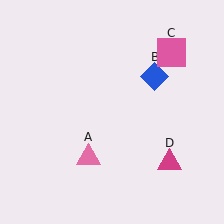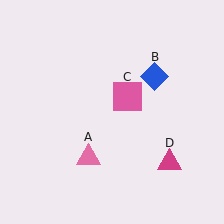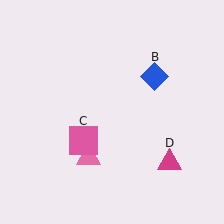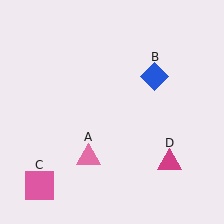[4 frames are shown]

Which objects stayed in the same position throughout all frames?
Pink triangle (object A) and blue diamond (object B) and magenta triangle (object D) remained stationary.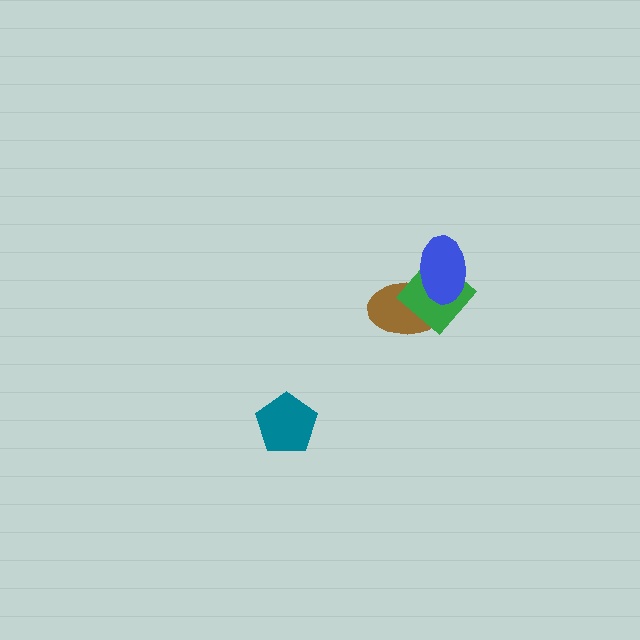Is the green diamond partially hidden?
Yes, it is partially covered by another shape.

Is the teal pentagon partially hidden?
No, no other shape covers it.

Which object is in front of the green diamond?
The blue ellipse is in front of the green diamond.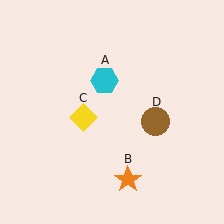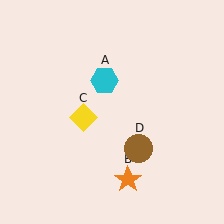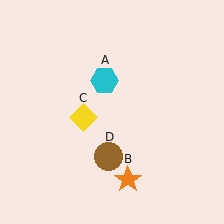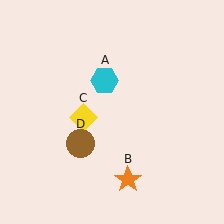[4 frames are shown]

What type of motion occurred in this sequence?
The brown circle (object D) rotated clockwise around the center of the scene.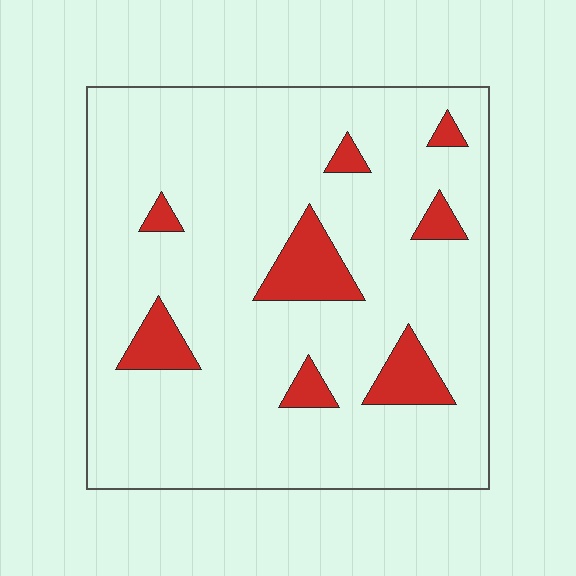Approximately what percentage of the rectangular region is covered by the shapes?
Approximately 10%.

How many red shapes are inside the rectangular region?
8.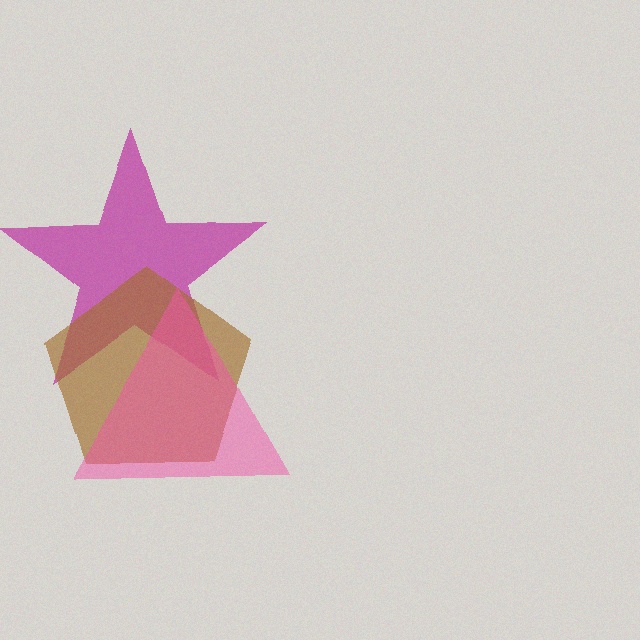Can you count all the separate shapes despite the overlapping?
Yes, there are 3 separate shapes.